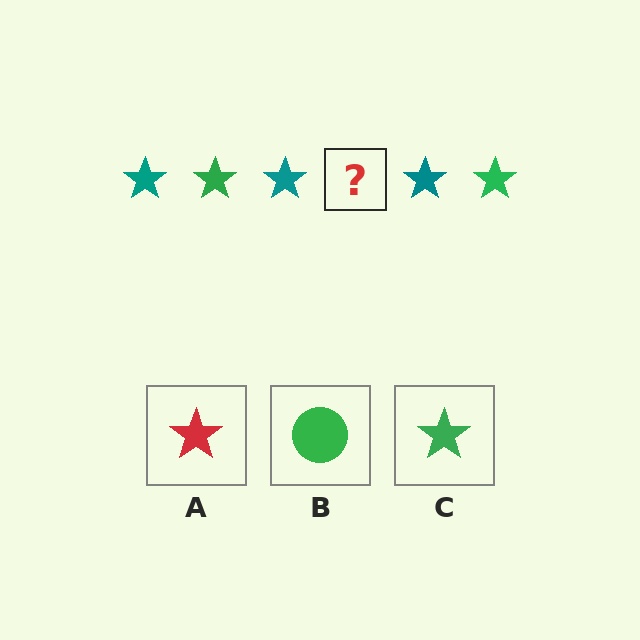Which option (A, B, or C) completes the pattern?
C.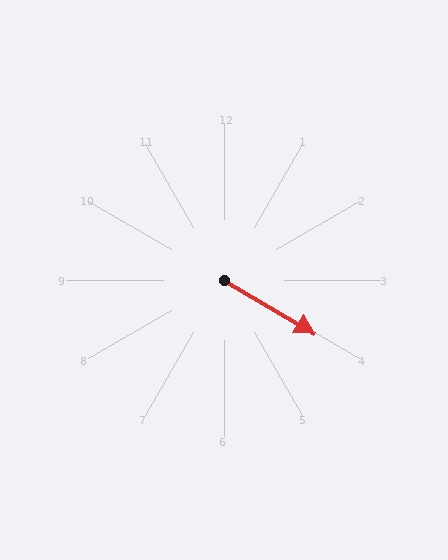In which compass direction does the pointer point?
Southeast.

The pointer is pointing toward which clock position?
Roughly 4 o'clock.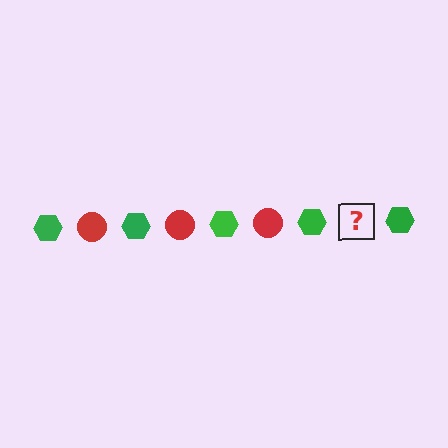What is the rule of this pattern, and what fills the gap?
The rule is that the pattern alternates between green hexagon and red circle. The gap should be filled with a red circle.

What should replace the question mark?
The question mark should be replaced with a red circle.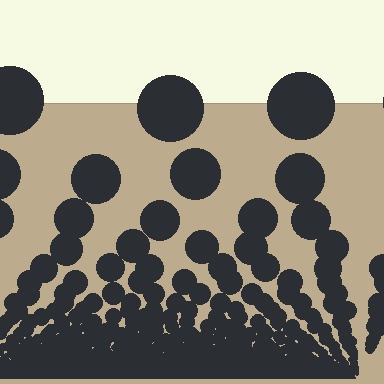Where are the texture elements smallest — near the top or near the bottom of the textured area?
Near the bottom.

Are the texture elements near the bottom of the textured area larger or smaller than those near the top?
Smaller. The gradient is inverted — elements near the bottom are smaller and denser.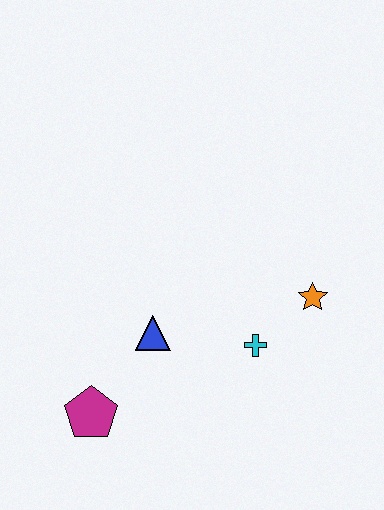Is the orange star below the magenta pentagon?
No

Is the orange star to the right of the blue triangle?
Yes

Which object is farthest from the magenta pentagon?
The orange star is farthest from the magenta pentagon.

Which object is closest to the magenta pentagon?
The blue triangle is closest to the magenta pentagon.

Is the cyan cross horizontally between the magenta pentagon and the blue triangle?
No